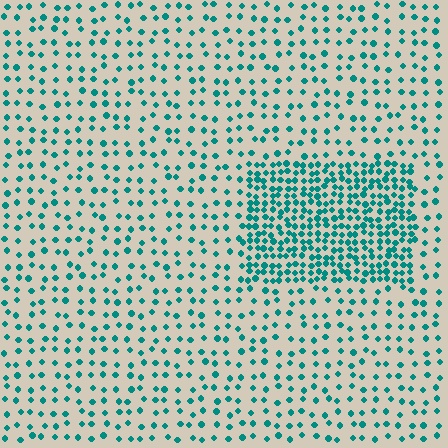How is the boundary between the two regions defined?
The boundary is defined by a change in element density (approximately 2.6x ratio). All elements are the same color, size, and shape.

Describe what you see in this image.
The image contains small teal elements arranged at two different densities. A rectangle-shaped region is visible where the elements are more densely packed than the surrounding area.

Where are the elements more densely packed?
The elements are more densely packed inside the rectangle boundary.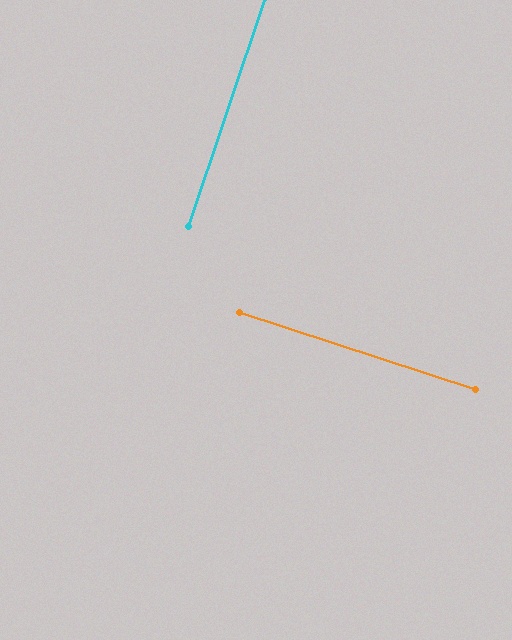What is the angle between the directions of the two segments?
Approximately 90 degrees.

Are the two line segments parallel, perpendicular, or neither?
Perpendicular — they meet at approximately 90°.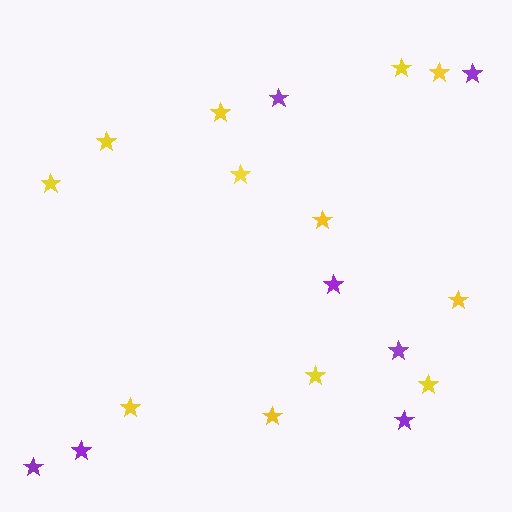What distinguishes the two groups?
There are 2 groups: one group of yellow stars (12) and one group of purple stars (7).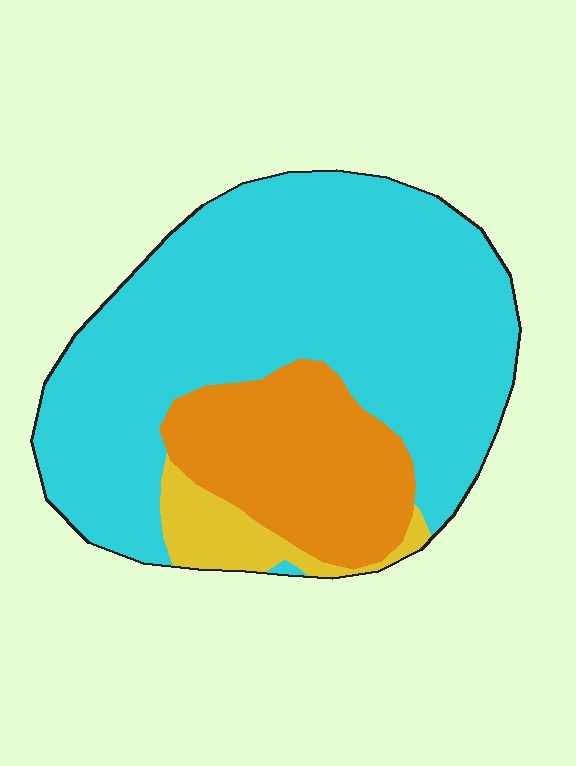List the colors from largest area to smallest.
From largest to smallest: cyan, orange, yellow.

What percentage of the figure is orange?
Orange takes up about one quarter (1/4) of the figure.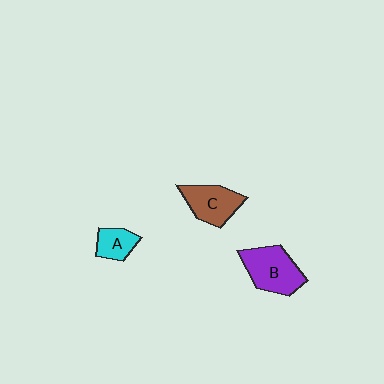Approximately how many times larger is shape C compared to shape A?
Approximately 1.7 times.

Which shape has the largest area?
Shape B (purple).